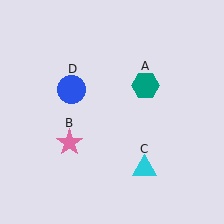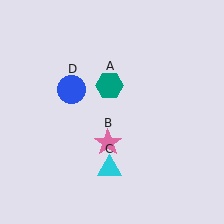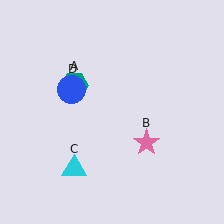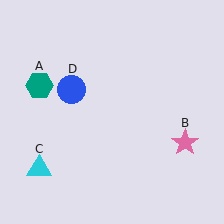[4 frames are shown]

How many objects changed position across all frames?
3 objects changed position: teal hexagon (object A), pink star (object B), cyan triangle (object C).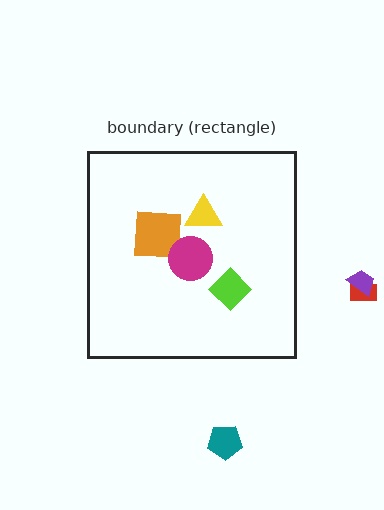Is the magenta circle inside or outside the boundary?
Inside.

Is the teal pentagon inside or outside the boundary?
Outside.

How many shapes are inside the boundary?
4 inside, 3 outside.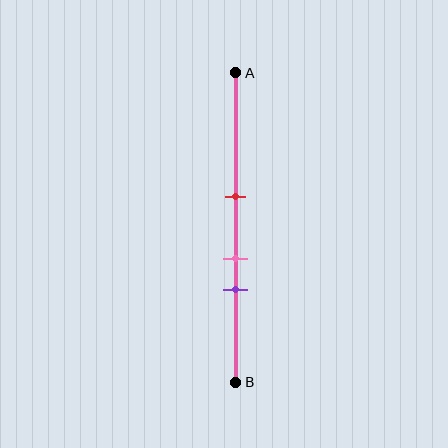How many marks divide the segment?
There are 3 marks dividing the segment.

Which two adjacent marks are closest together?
The pink and purple marks are the closest adjacent pair.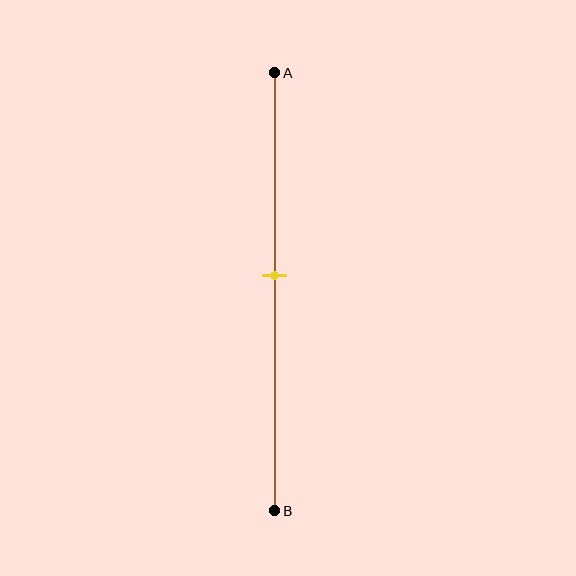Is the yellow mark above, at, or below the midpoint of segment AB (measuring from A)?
The yellow mark is above the midpoint of segment AB.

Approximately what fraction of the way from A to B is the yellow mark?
The yellow mark is approximately 45% of the way from A to B.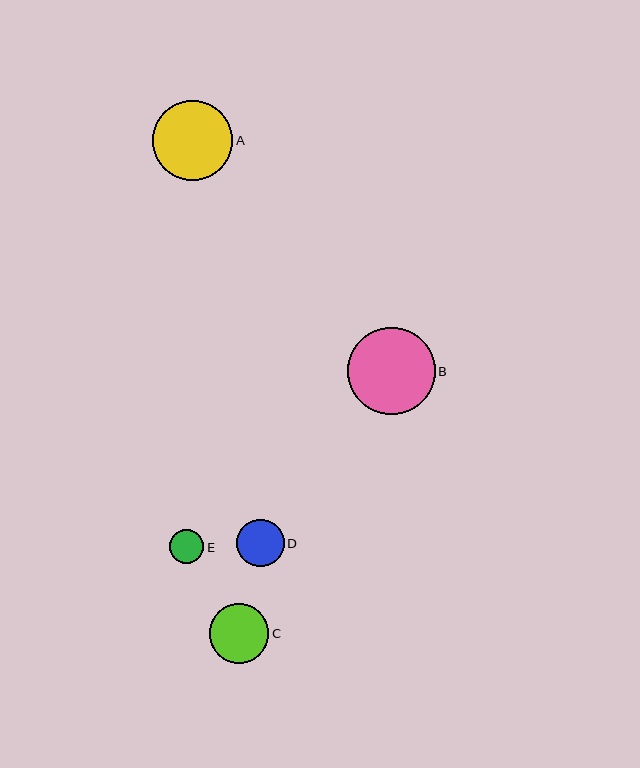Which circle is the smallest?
Circle E is the smallest with a size of approximately 34 pixels.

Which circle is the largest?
Circle B is the largest with a size of approximately 87 pixels.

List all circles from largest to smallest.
From largest to smallest: B, A, C, D, E.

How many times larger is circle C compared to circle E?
Circle C is approximately 1.8 times the size of circle E.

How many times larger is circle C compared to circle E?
Circle C is approximately 1.8 times the size of circle E.